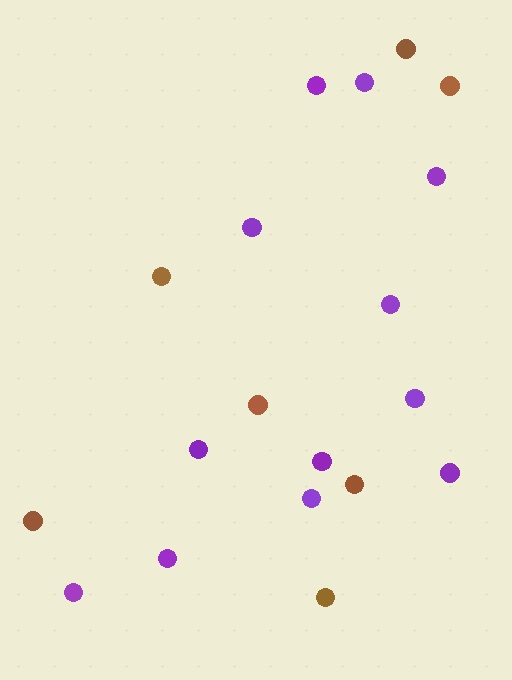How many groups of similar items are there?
There are 2 groups: one group of purple circles (12) and one group of brown circles (7).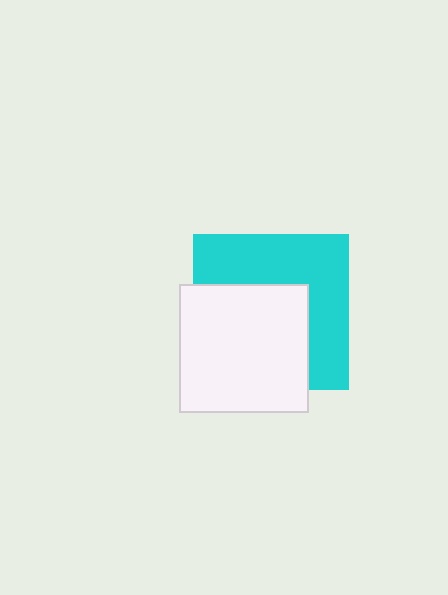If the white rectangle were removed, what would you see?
You would see the complete cyan square.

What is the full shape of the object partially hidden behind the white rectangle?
The partially hidden object is a cyan square.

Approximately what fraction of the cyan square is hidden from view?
Roughly 51% of the cyan square is hidden behind the white rectangle.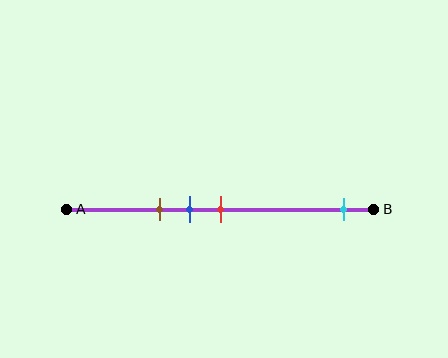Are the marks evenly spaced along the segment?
No, the marks are not evenly spaced.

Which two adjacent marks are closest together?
The blue and red marks are the closest adjacent pair.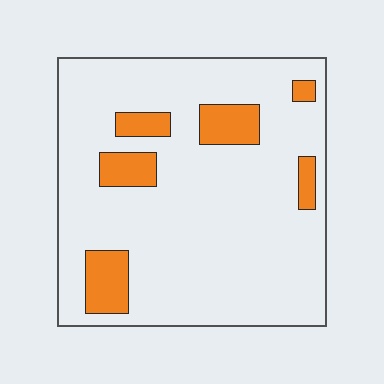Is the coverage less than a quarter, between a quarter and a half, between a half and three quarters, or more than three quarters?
Less than a quarter.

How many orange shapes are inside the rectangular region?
6.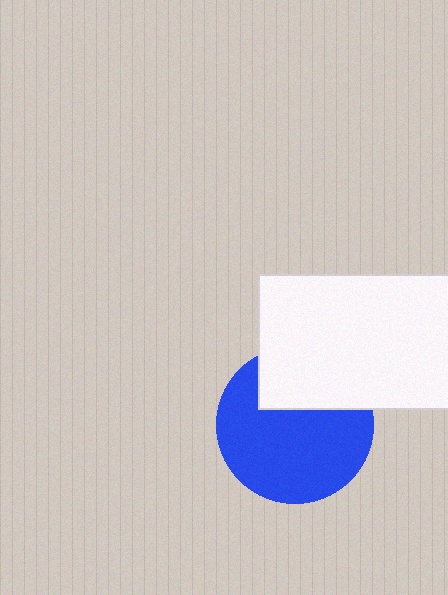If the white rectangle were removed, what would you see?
You would see the complete blue circle.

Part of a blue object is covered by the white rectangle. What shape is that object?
It is a circle.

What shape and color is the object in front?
The object in front is a white rectangle.